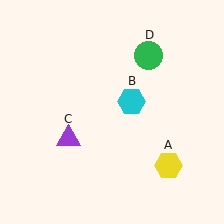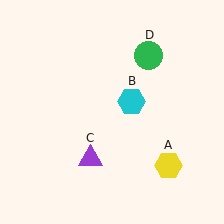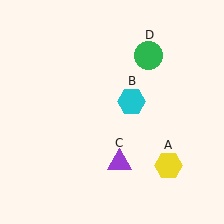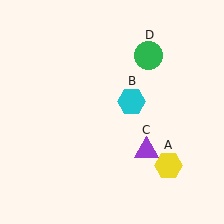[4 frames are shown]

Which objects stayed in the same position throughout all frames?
Yellow hexagon (object A) and cyan hexagon (object B) and green circle (object D) remained stationary.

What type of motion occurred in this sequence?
The purple triangle (object C) rotated counterclockwise around the center of the scene.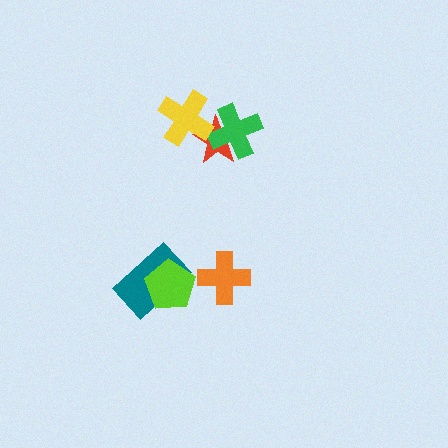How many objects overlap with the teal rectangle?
1 object overlaps with the teal rectangle.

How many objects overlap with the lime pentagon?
1 object overlaps with the lime pentagon.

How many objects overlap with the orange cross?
0 objects overlap with the orange cross.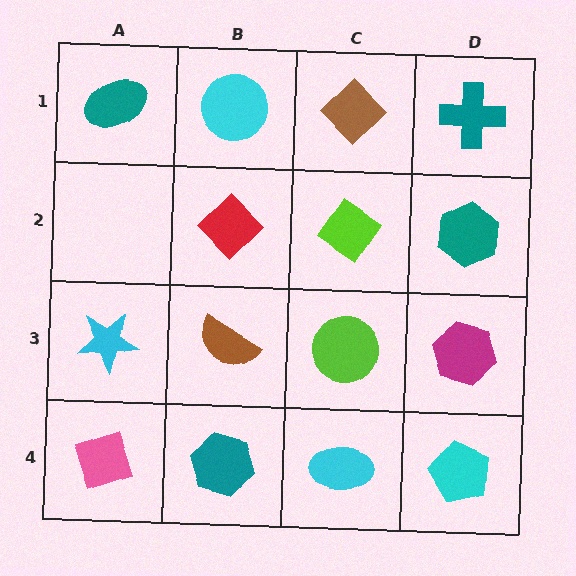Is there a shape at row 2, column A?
No, that cell is empty.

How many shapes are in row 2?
3 shapes.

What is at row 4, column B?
A teal hexagon.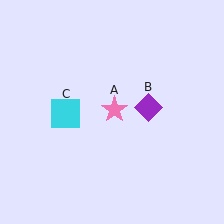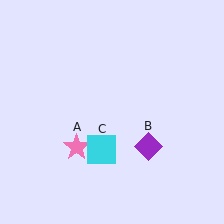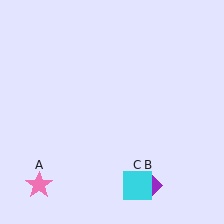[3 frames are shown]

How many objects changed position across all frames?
3 objects changed position: pink star (object A), purple diamond (object B), cyan square (object C).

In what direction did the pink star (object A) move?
The pink star (object A) moved down and to the left.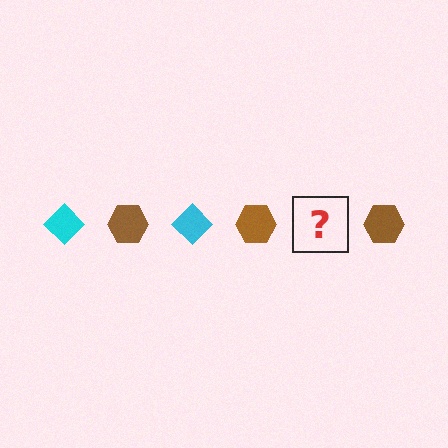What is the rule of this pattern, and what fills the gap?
The rule is that the pattern alternates between cyan diamond and brown hexagon. The gap should be filled with a cyan diamond.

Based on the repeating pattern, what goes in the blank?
The blank should be a cyan diamond.